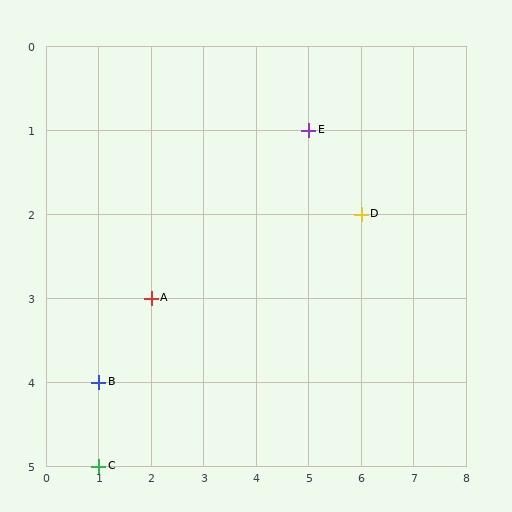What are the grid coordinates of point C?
Point C is at grid coordinates (1, 5).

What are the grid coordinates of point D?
Point D is at grid coordinates (6, 2).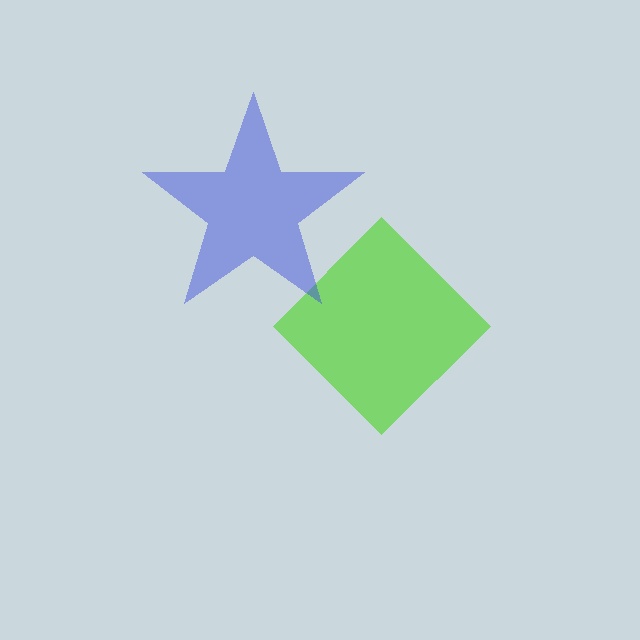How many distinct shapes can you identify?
There are 2 distinct shapes: a lime diamond, a blue star.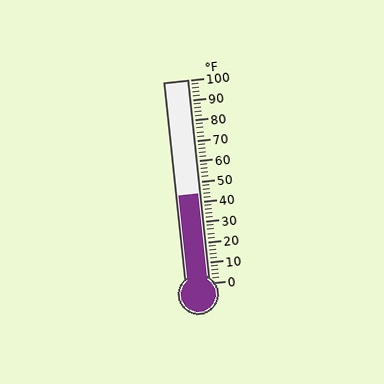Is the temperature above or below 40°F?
The temperature is above 40°F.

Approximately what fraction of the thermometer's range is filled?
The thermometer is filled to approximately 45% of its range.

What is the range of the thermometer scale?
The thermometer scale ranges from 0°F to 100°F.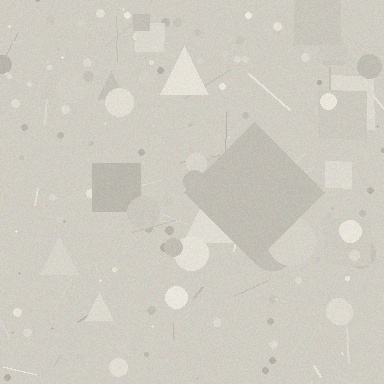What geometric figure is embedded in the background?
A diamond is embedded in the background.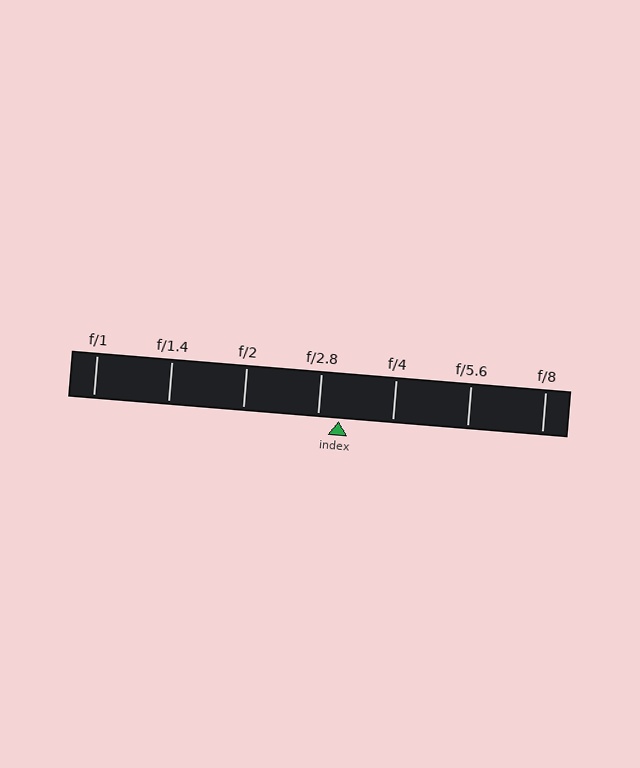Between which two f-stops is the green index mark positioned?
The index mark is between f/2.8 and f/4.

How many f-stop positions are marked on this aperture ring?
There are 7 f-stop positions marked.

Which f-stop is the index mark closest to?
The index mark is closest to f/2.8.